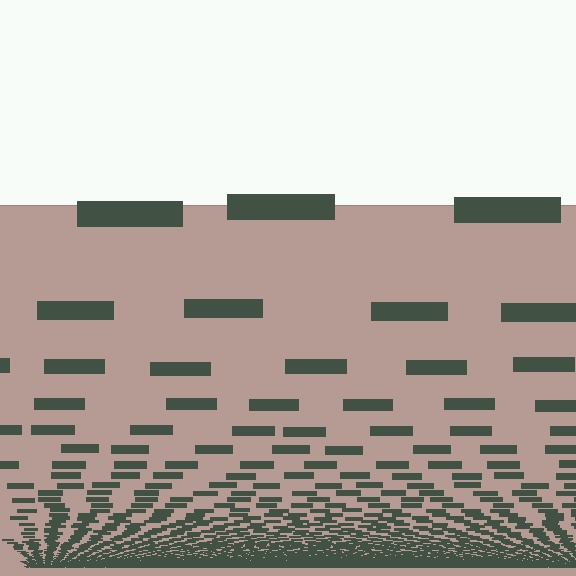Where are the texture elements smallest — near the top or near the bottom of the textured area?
Near the bottom.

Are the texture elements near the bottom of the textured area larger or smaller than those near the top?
Smaller. The gradient is inverted — elements near the bottom are smaller and denser.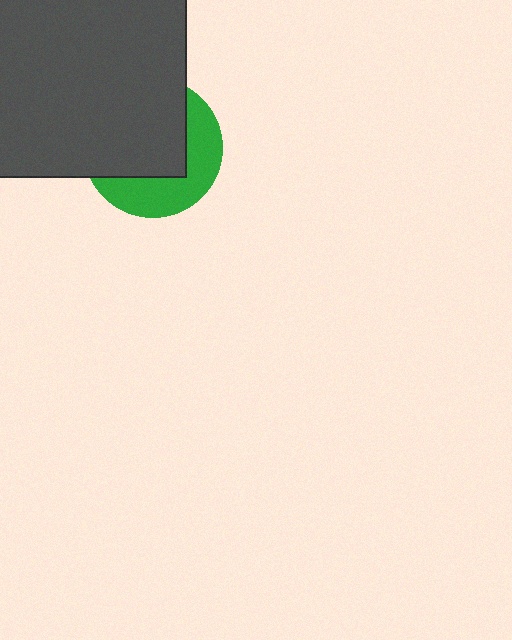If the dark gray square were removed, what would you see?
You would see the complete green circle.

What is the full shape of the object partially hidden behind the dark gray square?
The partially hidden object is a green circle.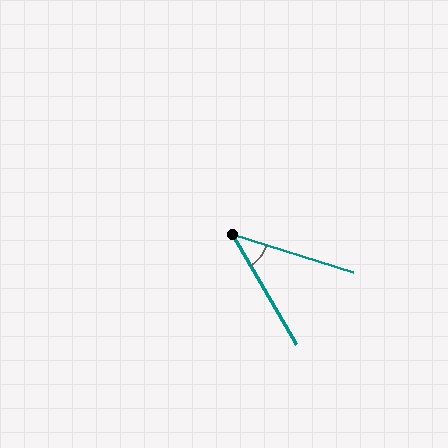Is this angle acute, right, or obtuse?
It is acute.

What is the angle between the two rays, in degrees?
Approximately 43 degrees.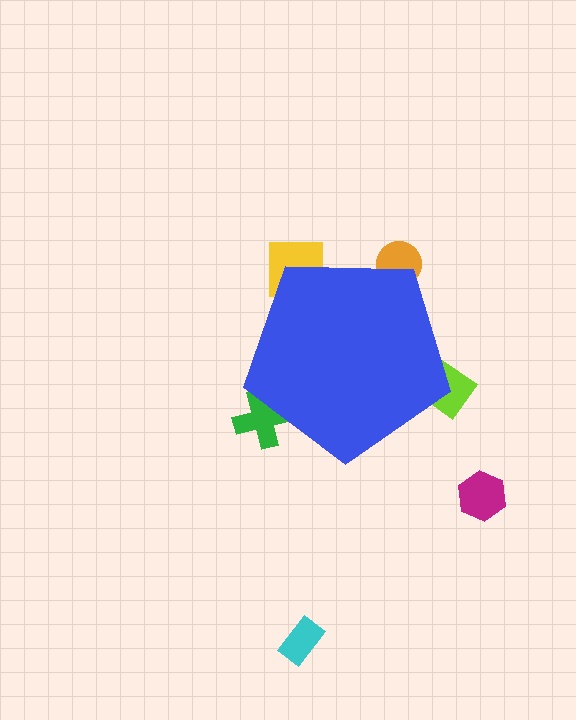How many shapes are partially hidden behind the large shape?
4 shapes are partially hidden.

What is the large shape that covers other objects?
A blue pentagon.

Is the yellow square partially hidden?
Yes, the yellow square is partially hidden behind the blue pentagon.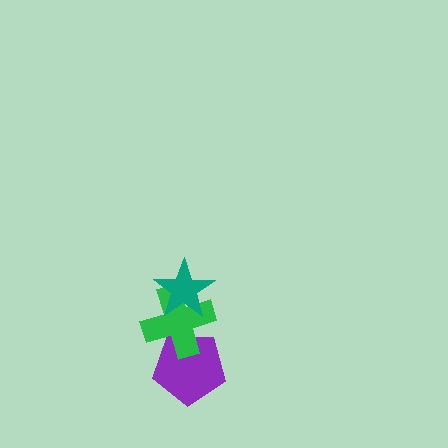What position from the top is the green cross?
The green cross is 2nd from the top.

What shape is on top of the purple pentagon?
The green cross is on top of the purple pentagon.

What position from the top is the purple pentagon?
The purple pentagon is 3rd from the top.